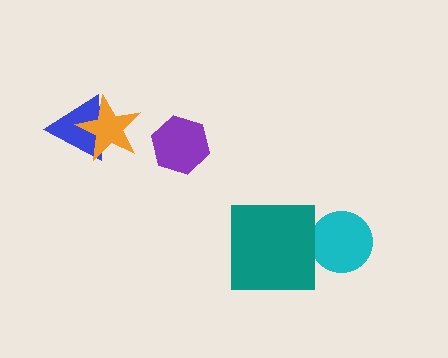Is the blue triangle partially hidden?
Yes, it is partially covered by another shape.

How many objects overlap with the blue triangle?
1 object overlaps with the blue triangle.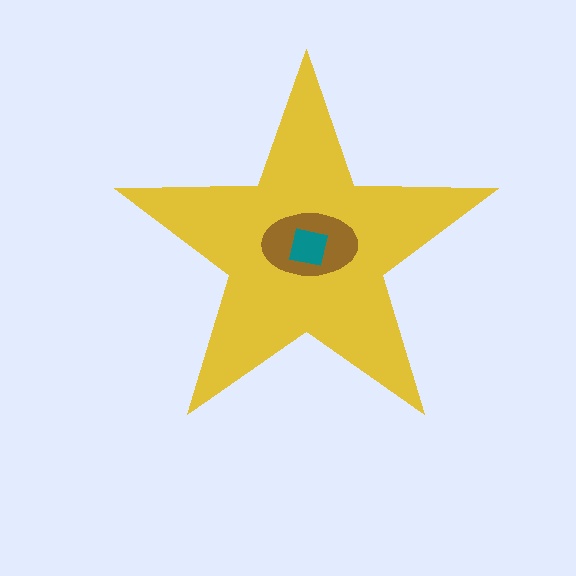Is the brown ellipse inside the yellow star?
Yes.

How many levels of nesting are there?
3.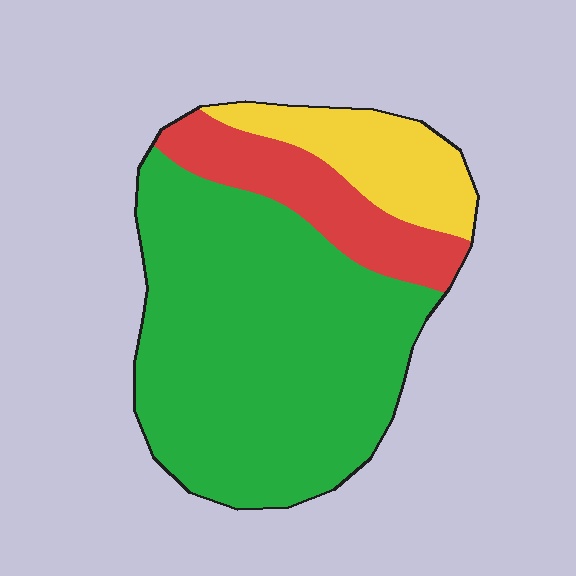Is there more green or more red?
Green.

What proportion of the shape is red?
Red covers about 15% of the shape.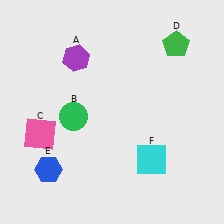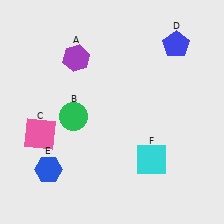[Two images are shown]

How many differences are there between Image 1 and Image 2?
There is 1 difference between the two images.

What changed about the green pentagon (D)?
In Image 1, D is green. In Image 2, it changed to blue.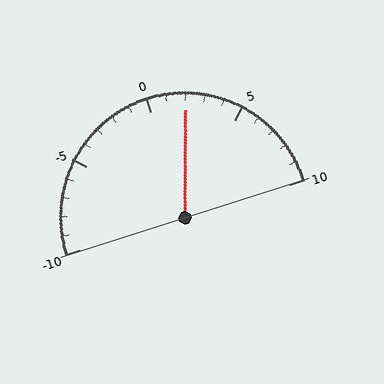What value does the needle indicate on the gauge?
The needle indicates approximately 2.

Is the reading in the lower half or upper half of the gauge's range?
The reading is in the upper half of the range (-10 to 10).